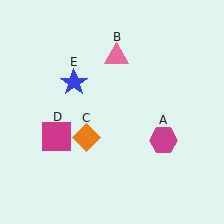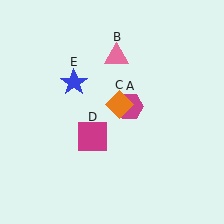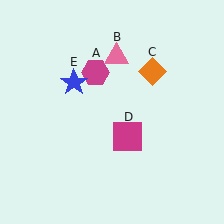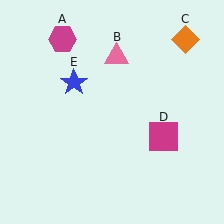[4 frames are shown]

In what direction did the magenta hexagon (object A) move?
The magenta hexagon (object A) moved up and to the left.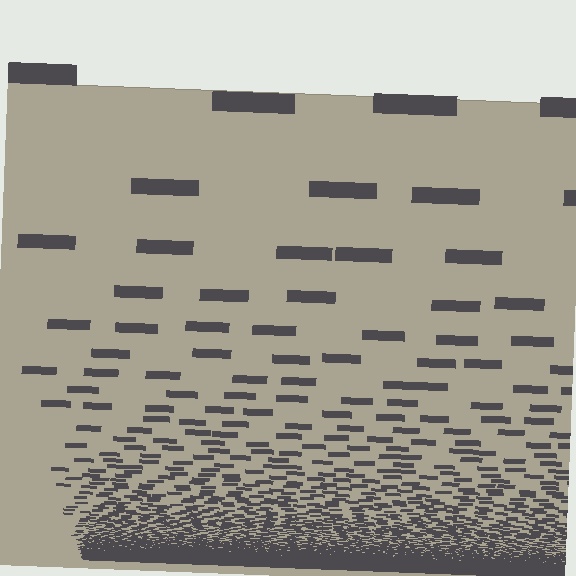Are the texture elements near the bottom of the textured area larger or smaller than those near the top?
Smaller. The gradient is inverted — elements near the bottom are smaller and denser.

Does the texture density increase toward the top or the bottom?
Density increases toward the bottom.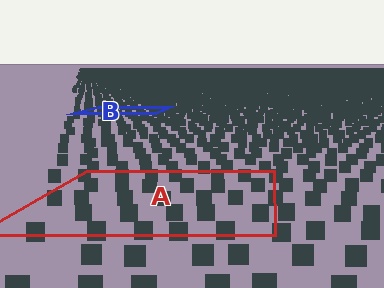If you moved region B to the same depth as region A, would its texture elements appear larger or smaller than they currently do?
They would appear larger. At a closer depth, the same texture elements are projected at a bigger on-screen size.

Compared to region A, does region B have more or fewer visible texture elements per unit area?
Region B has more texture elements per unit area — they are packed more densely because it is farther away.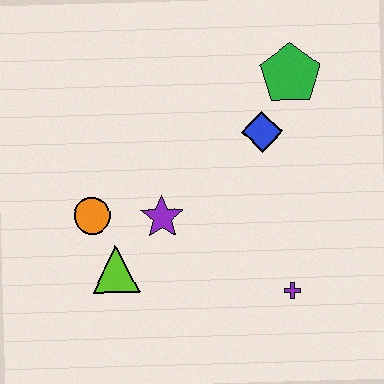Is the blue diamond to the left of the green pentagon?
Yes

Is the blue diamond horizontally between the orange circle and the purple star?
No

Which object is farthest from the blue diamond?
The lime triangle is farthest from the blue diamond.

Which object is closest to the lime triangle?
The orange circle is closest to the lime triangle.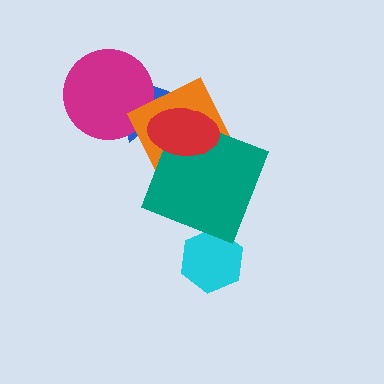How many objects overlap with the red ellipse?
3 objects overlap with the red ellipse.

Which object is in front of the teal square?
The red ellipse is in front of the teal square.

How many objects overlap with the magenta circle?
1 object overlaps with the magenta circle.